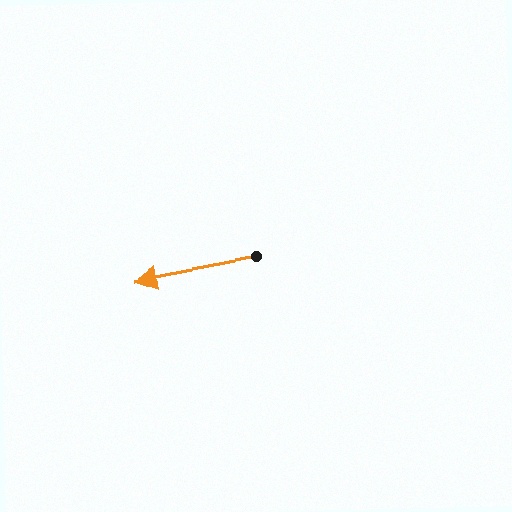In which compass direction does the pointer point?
West.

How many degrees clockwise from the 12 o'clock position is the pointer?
Approximately 259 degrees.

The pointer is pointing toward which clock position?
Roughly 9 o'clock.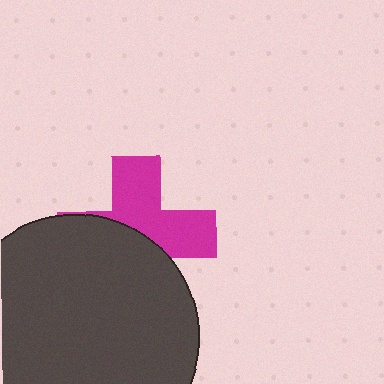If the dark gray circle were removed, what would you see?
You would see the complete magenta cross.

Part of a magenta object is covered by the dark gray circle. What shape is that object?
It is a cross.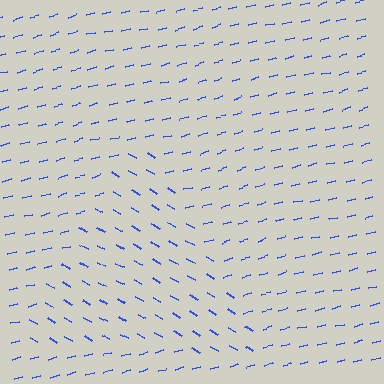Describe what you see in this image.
The image is filled with small blue line segments. A triangle region in the image has lines oriented differently from the surrounding lines, creating a visible texture boundary.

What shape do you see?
I see a triangle.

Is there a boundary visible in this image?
Yes, there is a texture boundary formed by a change in line orientation.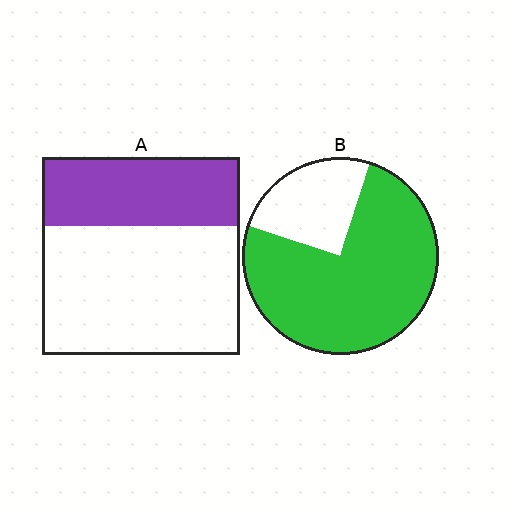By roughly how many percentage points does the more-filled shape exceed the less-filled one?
By roughly 40 percentage points (B over A).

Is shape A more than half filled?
No.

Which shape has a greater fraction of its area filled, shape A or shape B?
Shape B.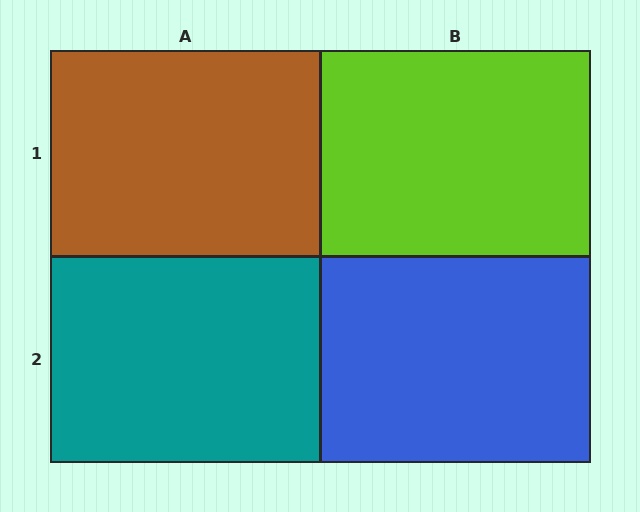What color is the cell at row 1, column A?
Brown.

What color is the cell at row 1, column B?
Lime.